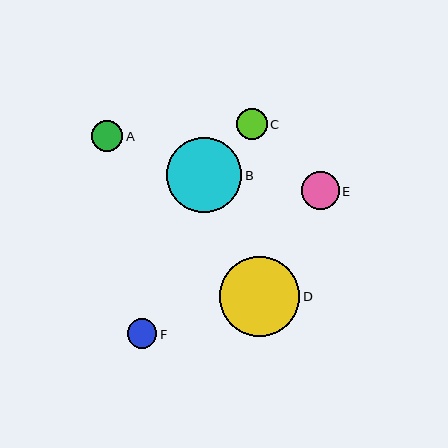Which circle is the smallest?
Circle F is the smallest with a size of approximately 29 pixels.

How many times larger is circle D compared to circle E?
Circle D is approximately 2.1 times the size of circle E.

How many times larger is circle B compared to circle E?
Circle B is approximately 2.0 times the size of circle E.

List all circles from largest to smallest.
From largest to smallest: D, B, E, A, C, F.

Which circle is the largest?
Circle D is the largest with a size of approximately 80 pixels.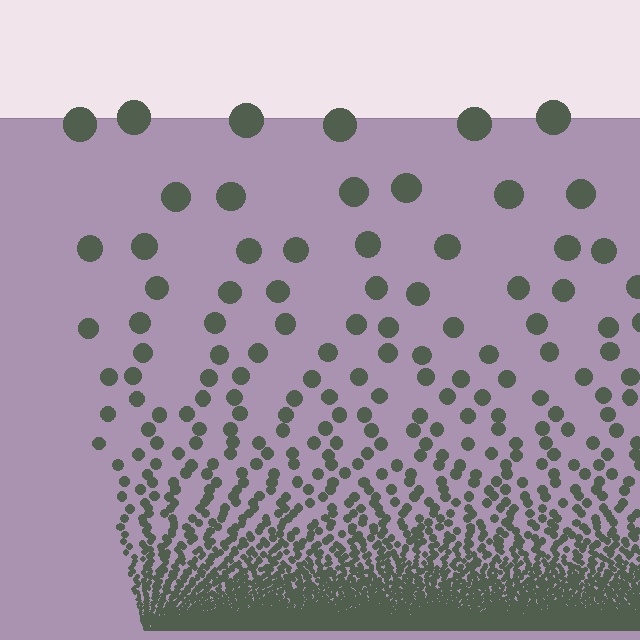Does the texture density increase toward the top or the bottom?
Density increases toward the bottom.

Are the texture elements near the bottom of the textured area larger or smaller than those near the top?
Smaller. The gradient is inverted — elements near the bottom are smaller and denser.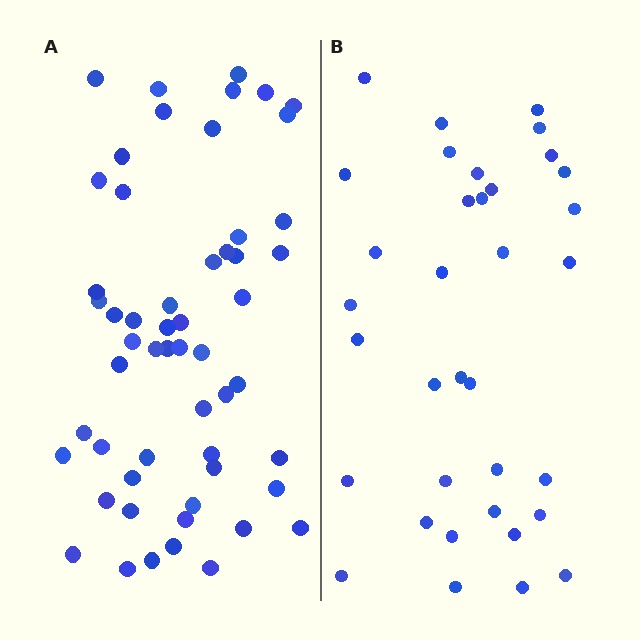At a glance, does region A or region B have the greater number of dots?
Region A (the left region) has more dots.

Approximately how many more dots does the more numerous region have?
Region A has approximately 20 more dots than region B.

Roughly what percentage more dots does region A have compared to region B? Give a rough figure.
About 55% more.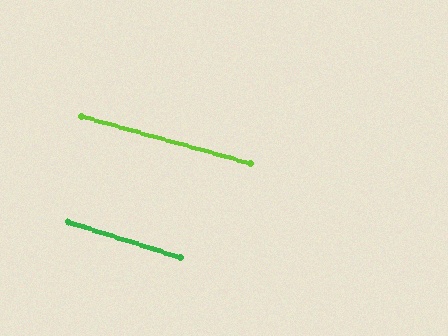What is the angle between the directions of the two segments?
Approximately 2 degrees.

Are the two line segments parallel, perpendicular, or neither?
Parallel — their directions differ by only 1.9°.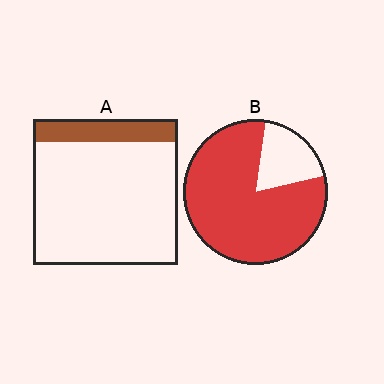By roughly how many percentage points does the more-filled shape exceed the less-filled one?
By roughly 65 percentage points (B over A).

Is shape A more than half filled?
No.